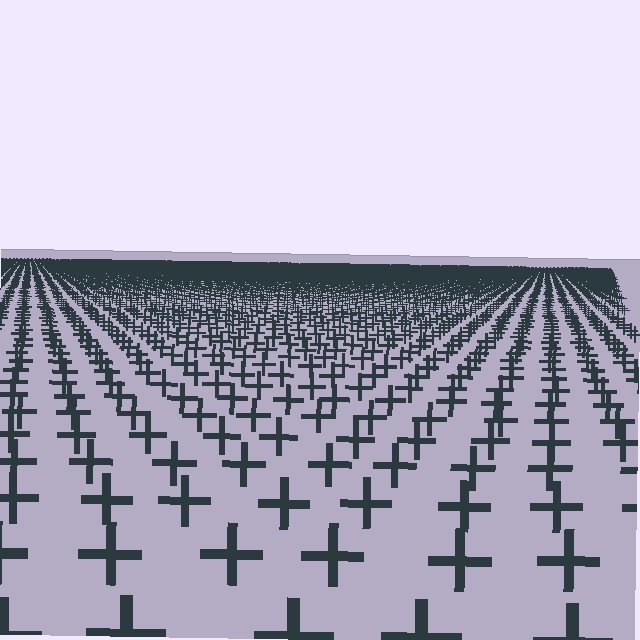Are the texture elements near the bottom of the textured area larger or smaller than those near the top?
Larger. Near the bottom, elements are closer to the viewer and appear at a bigger on-screen size.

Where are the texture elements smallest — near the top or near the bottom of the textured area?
Near the top.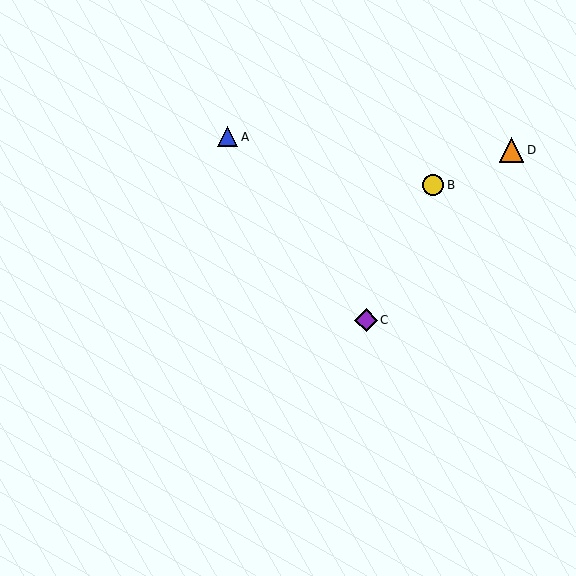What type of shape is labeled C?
Shape C is a purple diamond.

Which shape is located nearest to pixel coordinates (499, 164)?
The orange triangle (labeled D) at (512, 150) is nearest to that location.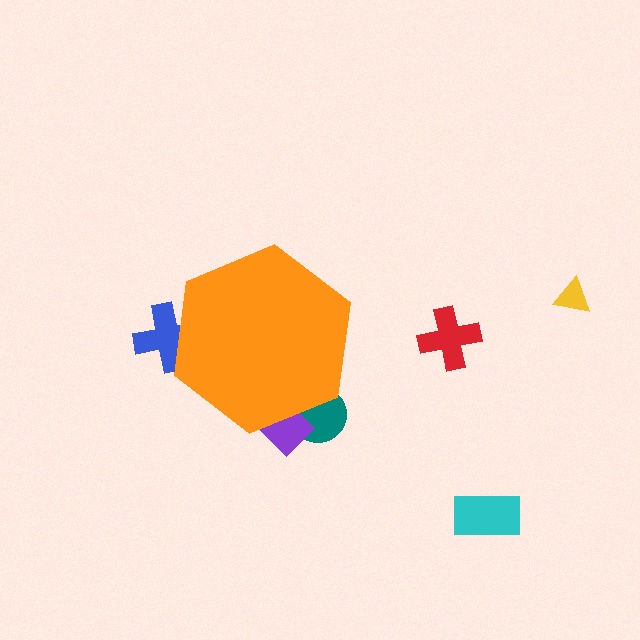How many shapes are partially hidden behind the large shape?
3 shapes are partially hidden.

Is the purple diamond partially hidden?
Yes, the purple diamond is partially hidden behind the orange hexagon.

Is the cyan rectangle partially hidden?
No, the cyan rectangle is fully visible.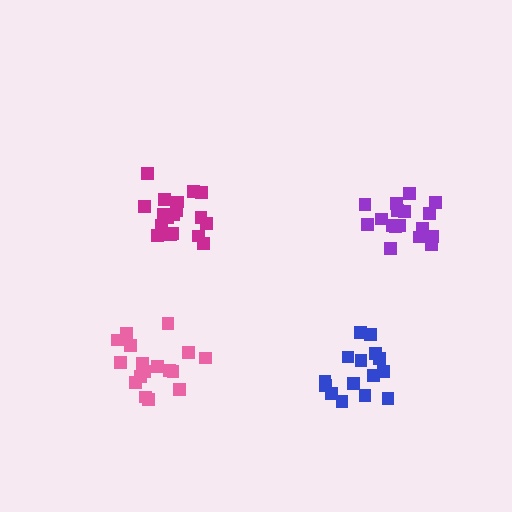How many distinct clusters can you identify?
There are 4 distinct clusters.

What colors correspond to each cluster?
The clusters are colored: blue, pink, purple, magenta.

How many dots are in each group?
Group 1: 15 dots, Group 2: 17 dots, Group 3: 17 dots, Group 4: 20 dots (69 total).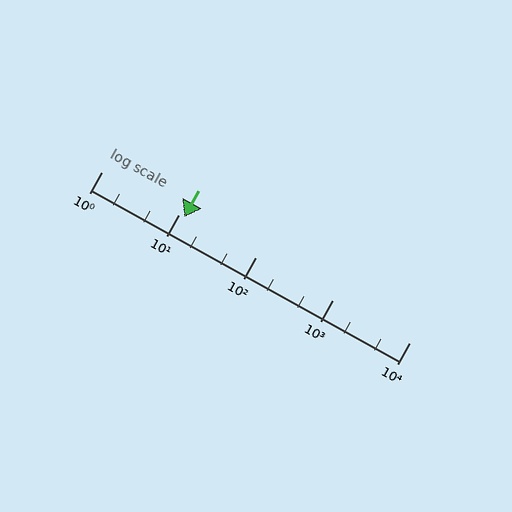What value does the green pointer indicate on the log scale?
The pointer indicates approximately 12.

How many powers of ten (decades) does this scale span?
The scale spans 4 decades, from 1 to 10000.